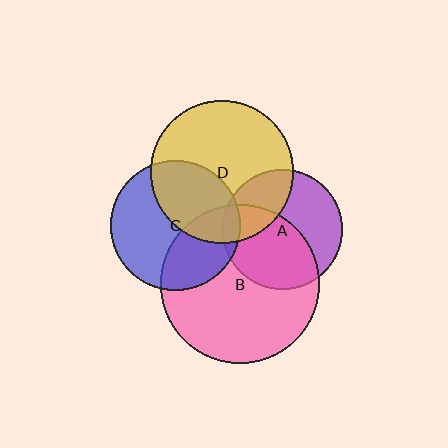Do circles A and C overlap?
Yes.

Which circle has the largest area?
Circle B (pink).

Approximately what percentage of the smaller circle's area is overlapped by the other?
Approximately 5%.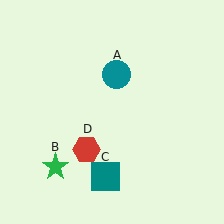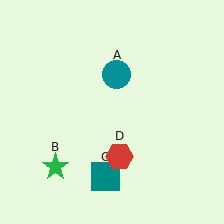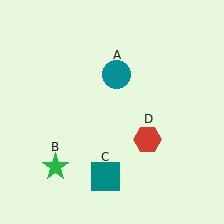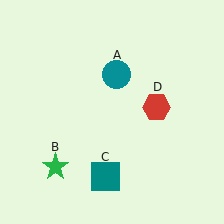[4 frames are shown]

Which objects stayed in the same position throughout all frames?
Teal circle (object A) and green star (object B) and teal square (object C) remained stationary.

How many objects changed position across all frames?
1 object changed position: red hexagon (object D).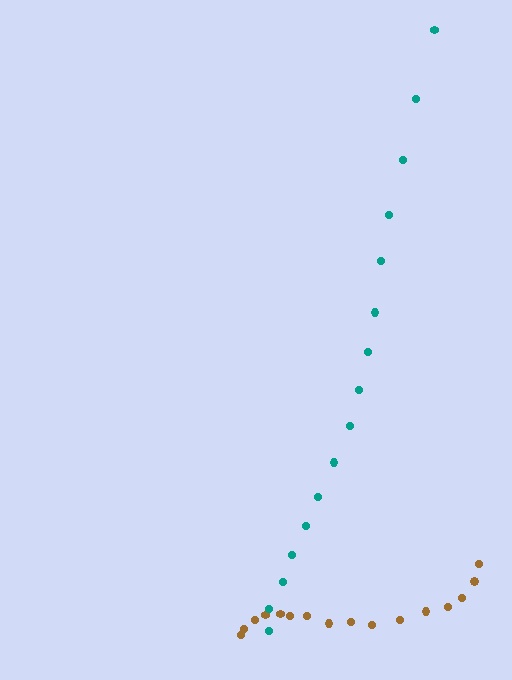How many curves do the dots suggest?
There are 2 distinct paths.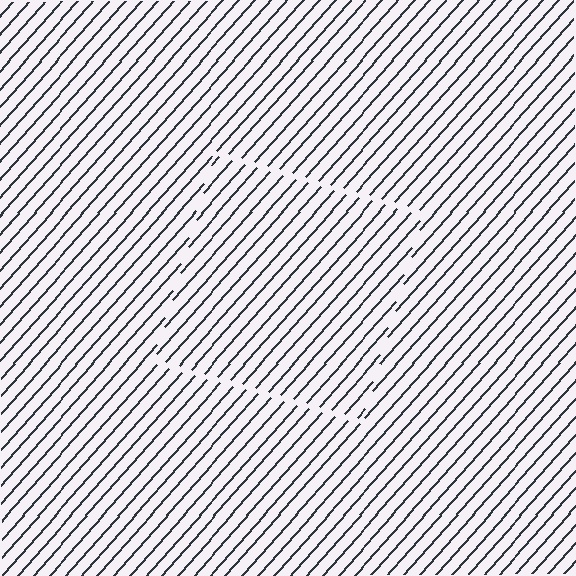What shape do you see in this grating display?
An illusory square. The interior of the shape contains the same grating, shifted by half a period — the contour is defined by the phase discontinuity where line-ends from the inner and outer gratings abut.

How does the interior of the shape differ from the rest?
The interior of the shape contains the same grating, shifted by half a period — the contour is defined by the phase discontinuity where line-ends from the inner and outer gratings abut.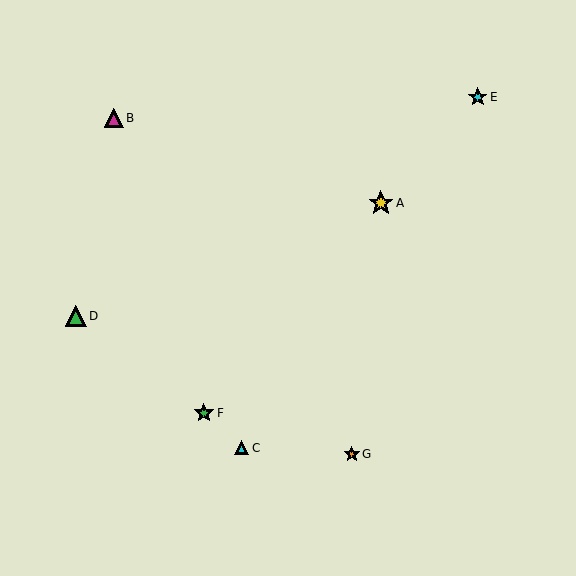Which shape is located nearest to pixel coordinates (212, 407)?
The green star (labeled F) at (204, 413) is nearest to that location.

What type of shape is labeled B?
Shape B is a magenta triangle.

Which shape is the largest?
The yellow star (labeled A) is the largest.